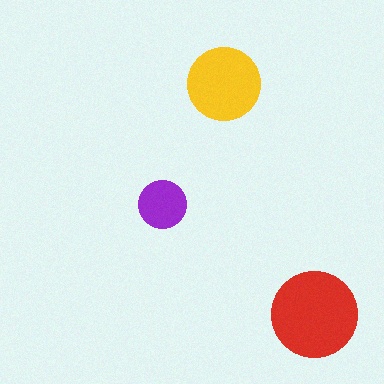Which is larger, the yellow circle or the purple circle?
The yellow one.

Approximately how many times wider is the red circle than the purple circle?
About 2 times wider.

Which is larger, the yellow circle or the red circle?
The red one.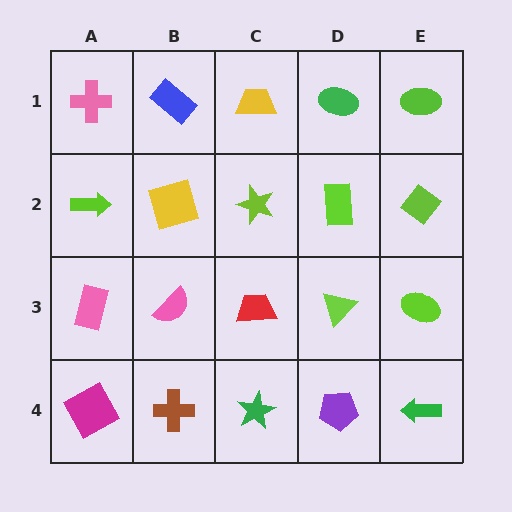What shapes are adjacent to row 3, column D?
A lime rectangle (row 2, column D), a purple pentagon (row 4, column D), a red trapezoid (row 3, column C), a lime ellipse (row 3, column E).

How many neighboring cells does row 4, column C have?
3.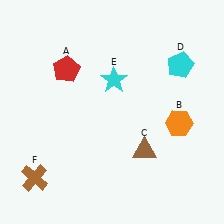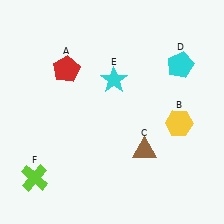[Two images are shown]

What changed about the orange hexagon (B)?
In Image 1, B is orange. In Image 2, it changed to yellow.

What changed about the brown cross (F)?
In Image 1, F is brown. In Image 2, it changed to lime.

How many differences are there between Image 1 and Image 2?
There are 2 differences between the two images.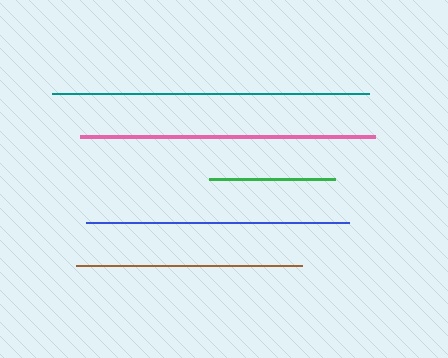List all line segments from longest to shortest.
From longest to shortest: teal, pink, blue, brown, green.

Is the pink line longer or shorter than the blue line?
The pink line is longer than the blue line.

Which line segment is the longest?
The teal line is the longest at approximately 317 pixels.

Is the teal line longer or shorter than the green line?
The teal line is longer than the green line.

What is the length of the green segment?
The green segment is approximately 125 pixels long.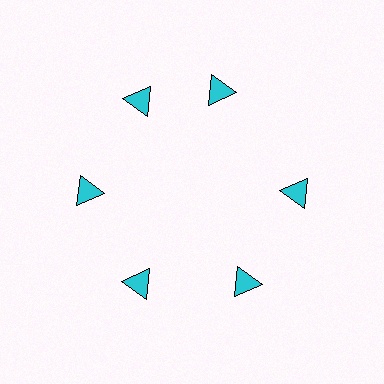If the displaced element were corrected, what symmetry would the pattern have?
It would have 6-fold rotational symmetry — the pattern would map onto itself every 60 degrees.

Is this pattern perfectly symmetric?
No. The 6 cyan triangles are arranged in a ring, but one element near the 1 o'clock position is rotated out of alignment along the ring, breaking the 6-fold rotational symmetry.